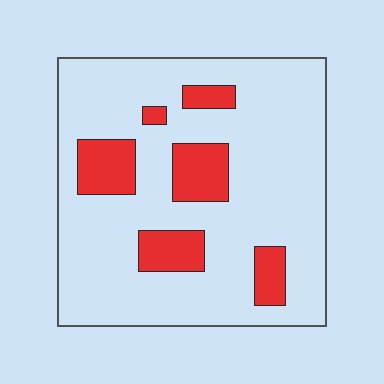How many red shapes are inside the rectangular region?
6.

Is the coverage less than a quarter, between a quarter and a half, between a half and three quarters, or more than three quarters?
Less than a quarter.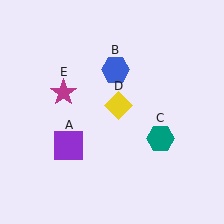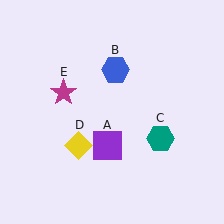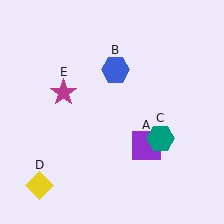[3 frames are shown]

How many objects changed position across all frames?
2 objects changed position: purple square (object A), yellow diamond (object D).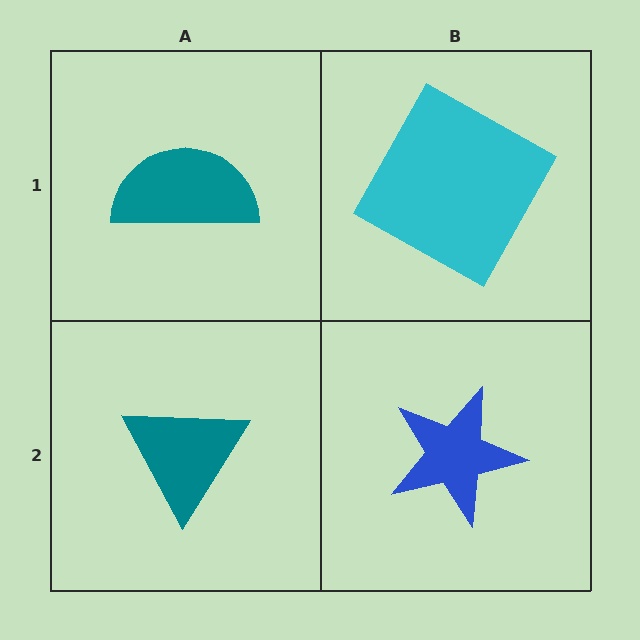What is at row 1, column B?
A cyan square.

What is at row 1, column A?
A teal semicircle.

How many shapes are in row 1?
2 shapes.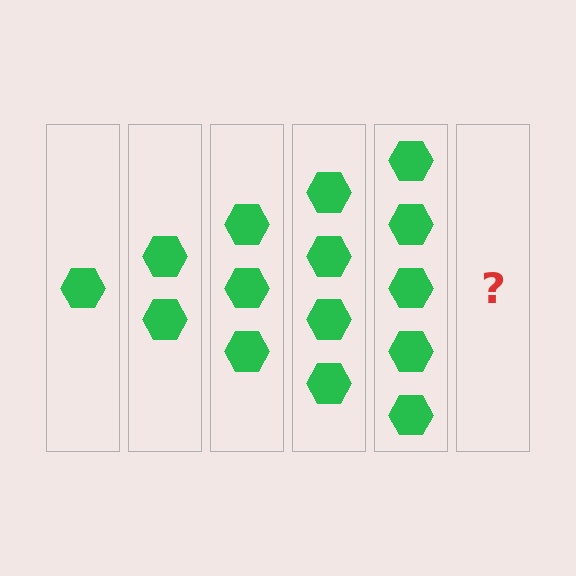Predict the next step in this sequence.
The next step is 6 hexagons.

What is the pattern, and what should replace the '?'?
The pattern is that each step adds one more hexagon. The '?' should be 6 hexagons.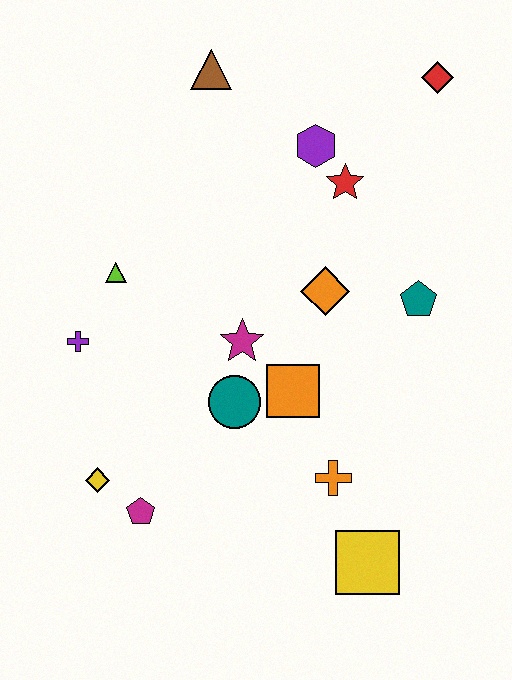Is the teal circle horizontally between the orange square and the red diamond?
No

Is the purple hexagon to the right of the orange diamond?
No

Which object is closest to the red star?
The purple hexagon is closest to the red star.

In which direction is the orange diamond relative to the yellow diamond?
The orange diamond is to the right of the yellow diamond.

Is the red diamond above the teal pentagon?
Yes